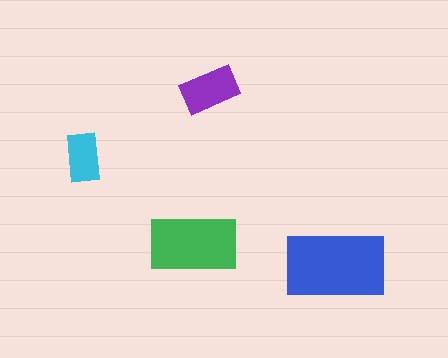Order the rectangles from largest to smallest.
the blue one, the green one, the purple one, the cyan one.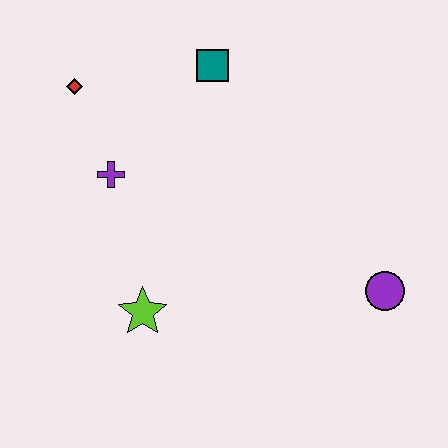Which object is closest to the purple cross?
The red diamond is closest to the purple cross.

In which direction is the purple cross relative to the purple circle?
The purple cross is to the left of the purple circle.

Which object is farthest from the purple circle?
The red diamond is farthest from the purple circle.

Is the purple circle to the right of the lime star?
Yes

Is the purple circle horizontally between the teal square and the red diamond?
No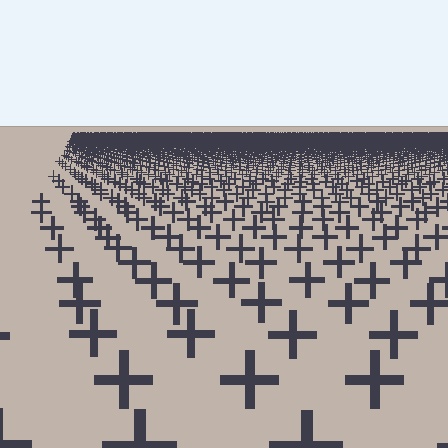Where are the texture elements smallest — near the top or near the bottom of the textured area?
Near the top.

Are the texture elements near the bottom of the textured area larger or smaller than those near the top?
Larger. Near the bottom, elements are closer to the viewer and appear at a bigger on-screen size.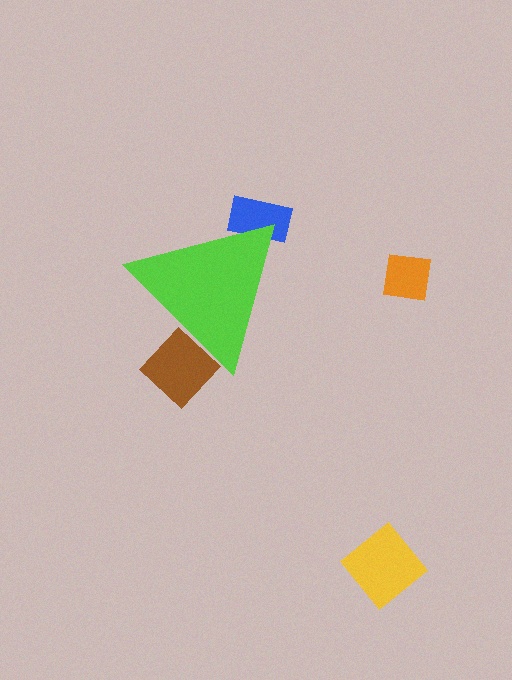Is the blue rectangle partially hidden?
Yes, the blue rectangle is partially hidden behind the lime triangle.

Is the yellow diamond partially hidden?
No, the yellow diamond is fully visible.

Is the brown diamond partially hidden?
Yes, the brown diamond is partially hidden behind the lime triangle.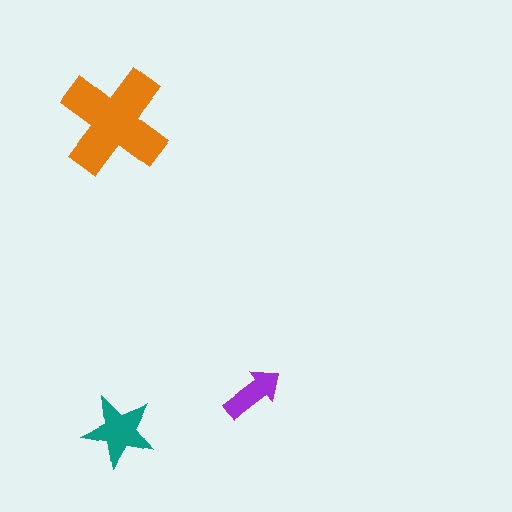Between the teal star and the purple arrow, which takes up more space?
The teal star.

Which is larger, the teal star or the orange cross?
The orange cross.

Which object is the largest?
The orange cross.